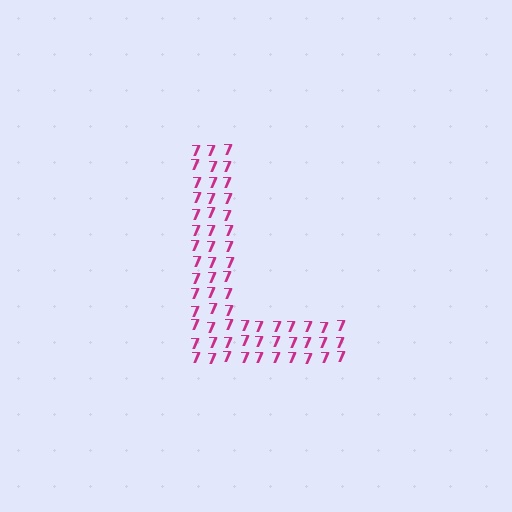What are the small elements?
The small elements are digit 7's.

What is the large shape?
The large shape is the letter L.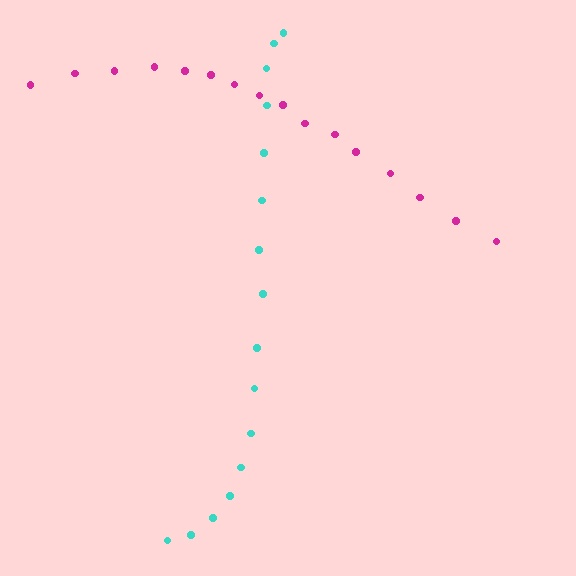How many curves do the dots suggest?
There are 2 distinct paths.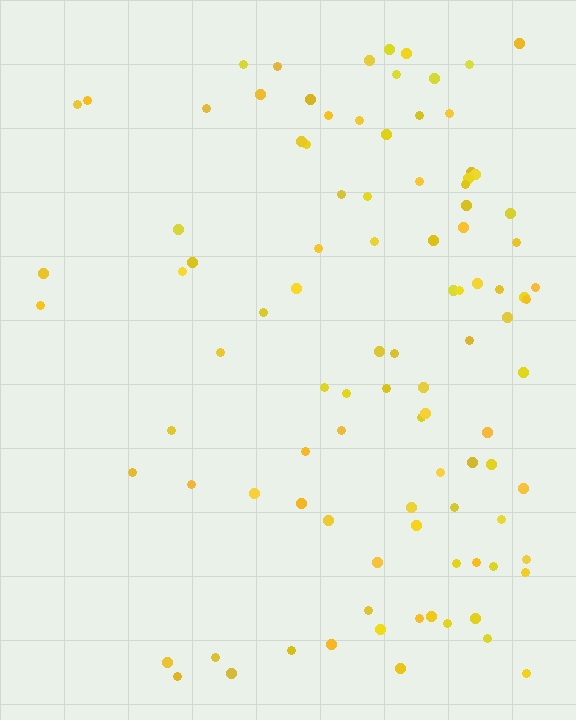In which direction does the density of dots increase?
From left to right, with the right side densest.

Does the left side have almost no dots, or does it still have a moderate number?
Still a moderate number, just noticeably fewer than the right.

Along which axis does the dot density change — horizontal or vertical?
Horizontal.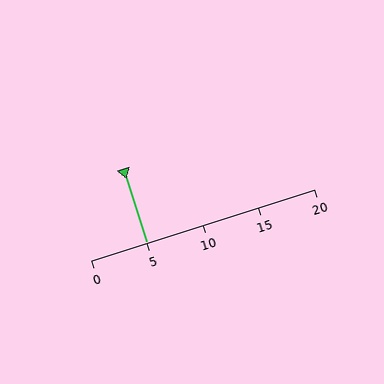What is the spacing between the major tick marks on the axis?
The major ticks are spaced 5 apart.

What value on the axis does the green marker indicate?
The marker indicates approximately 5.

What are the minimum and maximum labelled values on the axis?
The axis runs from 0 to 20.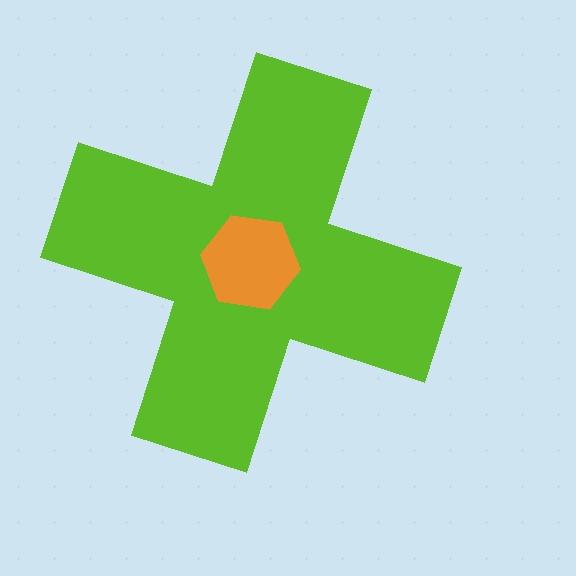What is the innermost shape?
The orange hexagon.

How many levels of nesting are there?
2.